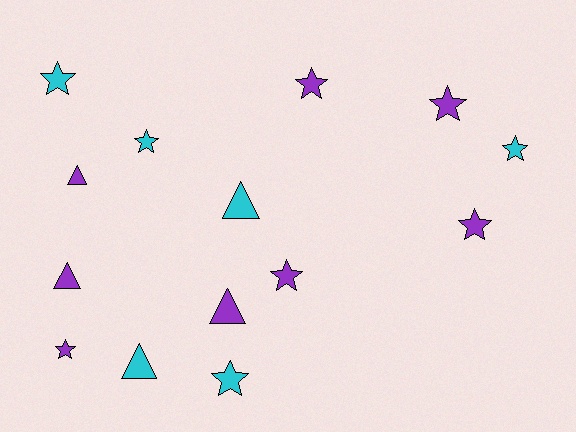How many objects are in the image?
There are 14 objects.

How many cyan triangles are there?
There are 2 cyan triangles.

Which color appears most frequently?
Purple, with 8 objects.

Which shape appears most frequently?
Star, with 9 objects.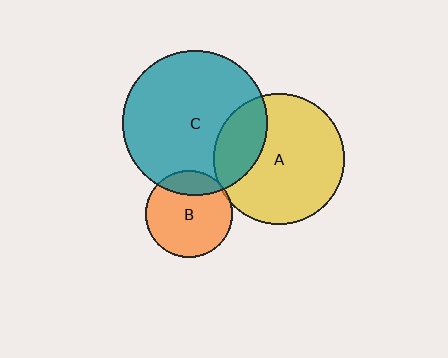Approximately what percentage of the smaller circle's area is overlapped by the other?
Approximately 25%.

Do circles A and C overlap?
Yes.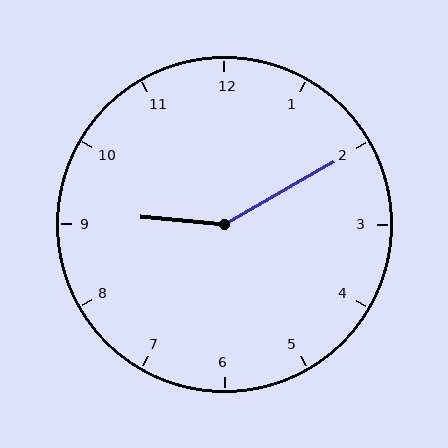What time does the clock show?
9:10.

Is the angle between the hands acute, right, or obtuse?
It is obtuse.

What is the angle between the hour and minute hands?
Approximately 145 degrees.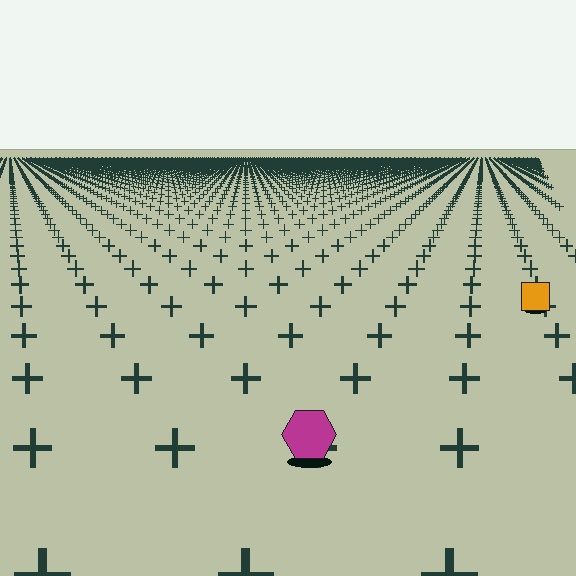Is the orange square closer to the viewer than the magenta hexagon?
No. The magenta hexagon is closer — you can tell from the texture gradient: the ground texture is coarser near it.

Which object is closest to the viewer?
The magenta hexagon is closest. The texture marks near it are larger and more spread out.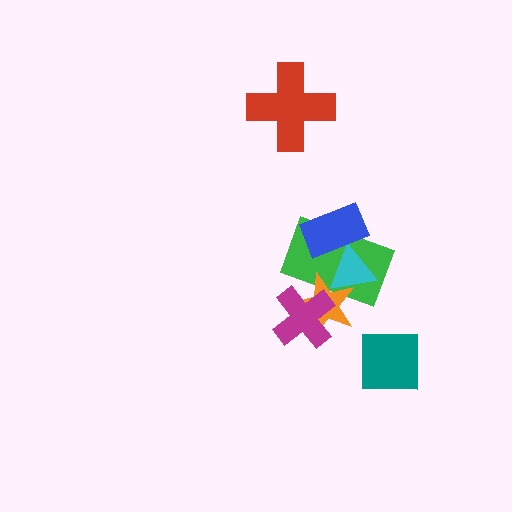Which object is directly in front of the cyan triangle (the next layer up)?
The orange star is directly in front of the cyan triangle.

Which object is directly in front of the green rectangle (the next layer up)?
The cyan triangle is directly in front of the green rectangle.